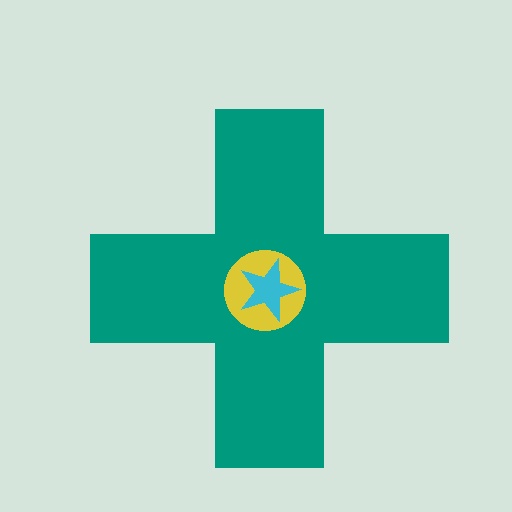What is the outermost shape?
The teal cross.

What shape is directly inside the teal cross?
The yellow circle.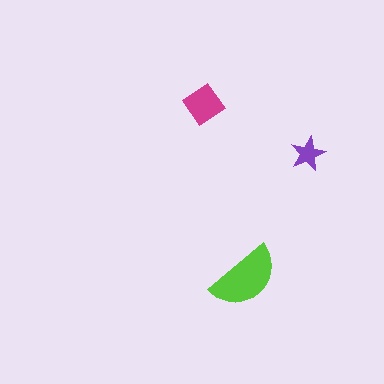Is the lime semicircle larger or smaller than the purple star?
Larger.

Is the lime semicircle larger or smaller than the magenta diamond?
Larger.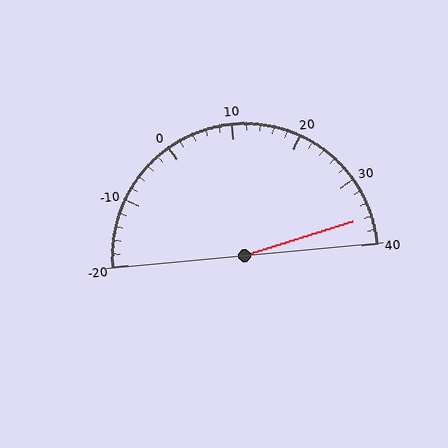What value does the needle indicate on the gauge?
The needle indicates approximately 36.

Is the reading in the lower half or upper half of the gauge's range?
The reading is in the upper half of the range (-20 to 40).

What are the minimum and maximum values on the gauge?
The gauge ranges from -20 to 40.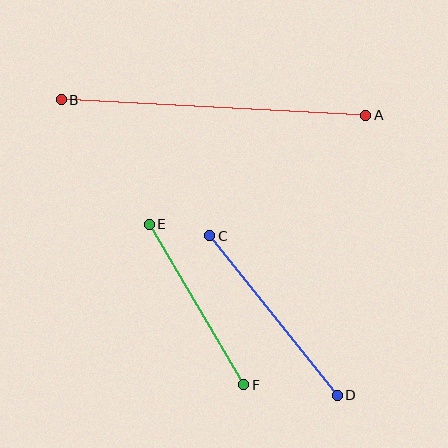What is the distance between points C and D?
The distance is approximately 204 pixels.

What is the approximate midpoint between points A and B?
The midpoint is at approximately (214, 107) pixels.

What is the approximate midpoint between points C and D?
The midpoint is at approximately (274, 316) pixels.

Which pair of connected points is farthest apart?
Points A and B are farthest apart.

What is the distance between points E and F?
The distance is approximately 186 pixels.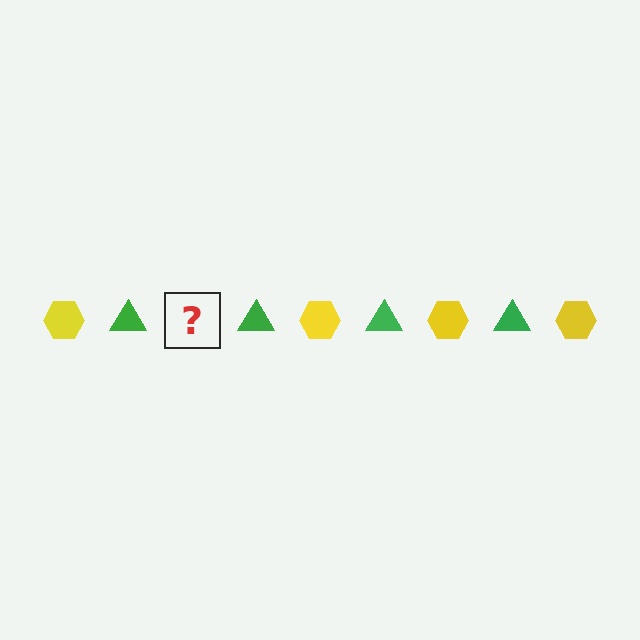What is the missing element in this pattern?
The missing element is a yellow hexagon.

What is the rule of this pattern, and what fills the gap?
The rule is that the pattern alternates between yellow hexagon and green triangle. The gap should be filled with a yellow hexagon.